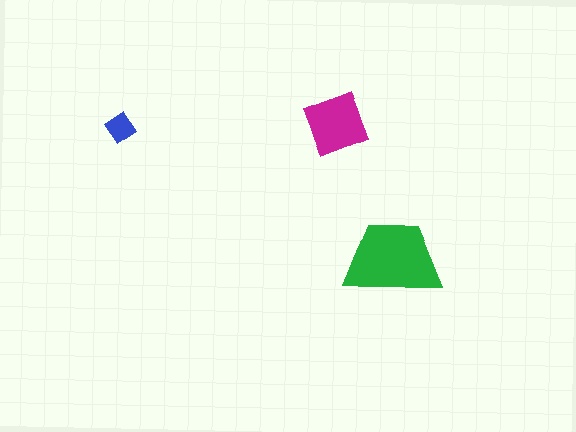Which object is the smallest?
The blue diamond.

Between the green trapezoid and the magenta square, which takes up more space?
The green trapezoid.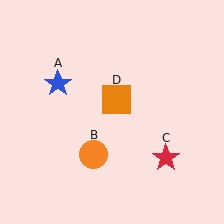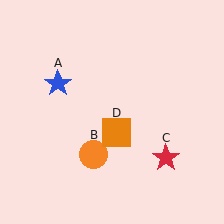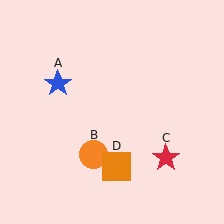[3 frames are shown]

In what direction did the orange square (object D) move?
The orange square (object D) moved down.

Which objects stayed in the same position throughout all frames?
Blue star (object A) and orange circle (object B) and red star (object C) remained stationary.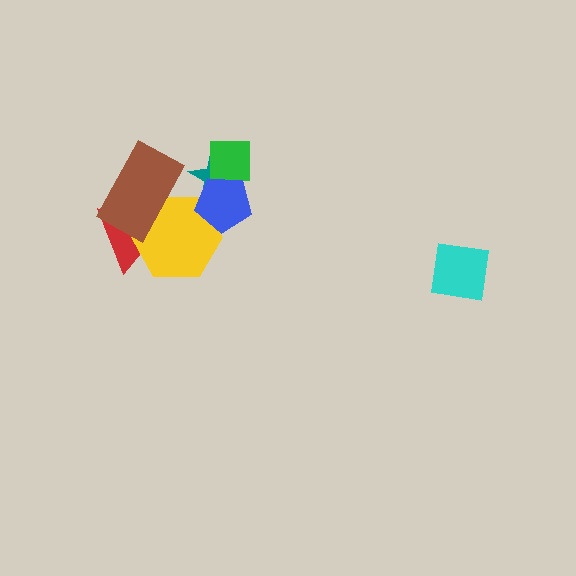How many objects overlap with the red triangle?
2 objects overlap with the red triangle.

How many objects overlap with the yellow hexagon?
3 objects overlap with the yellow hexagon.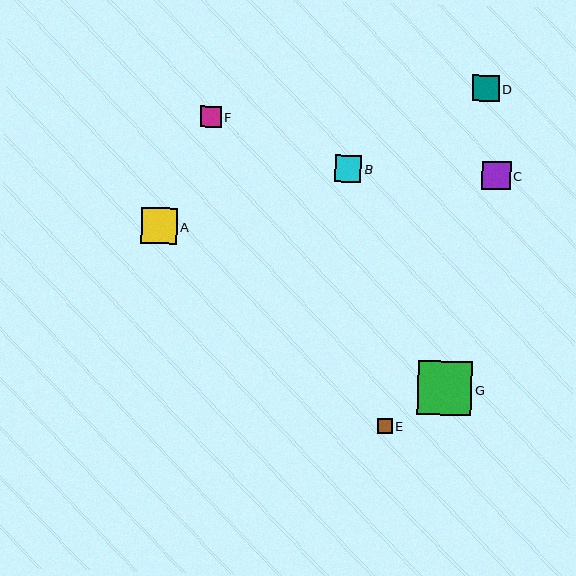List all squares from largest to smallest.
From largest to smallest: G, A, C, B, D, F, E.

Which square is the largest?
Square G is the largest with a size of approximately 54 pixels.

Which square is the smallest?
Square E is the smallest with a size of approximately 15 pixels.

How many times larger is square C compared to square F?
Square C is approximately 1.3 times the size of square F.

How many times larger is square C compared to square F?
Square C is approximately 1.3 times the size of square F.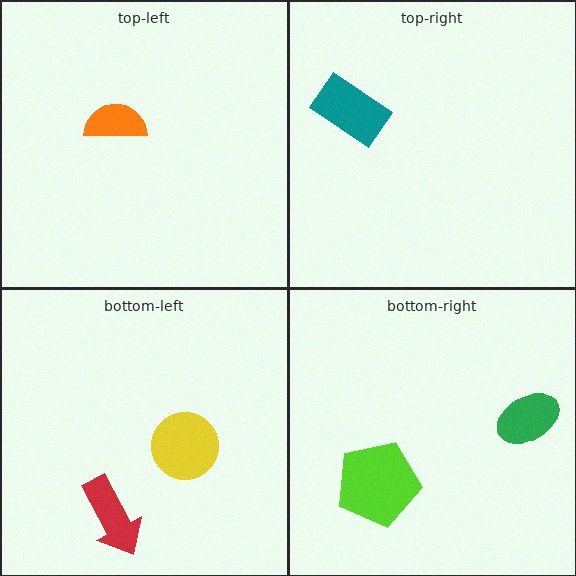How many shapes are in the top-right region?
1.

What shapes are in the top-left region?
The orange semicircle.